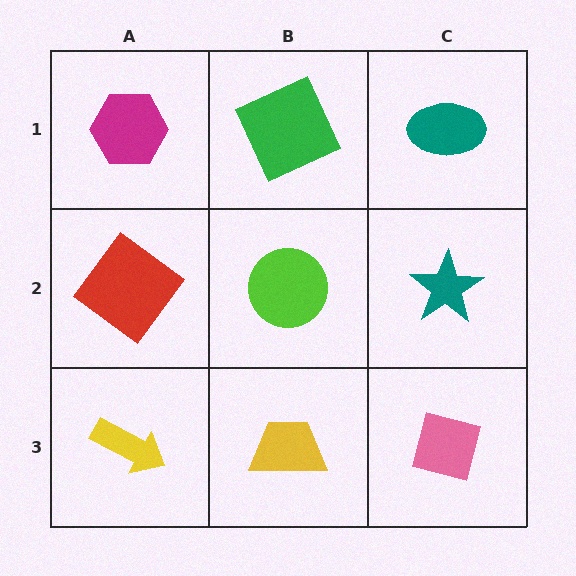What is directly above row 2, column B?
A green square.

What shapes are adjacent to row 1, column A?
A red diamond (row 2, column A), a green square (row 1, column B).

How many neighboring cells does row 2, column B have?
4.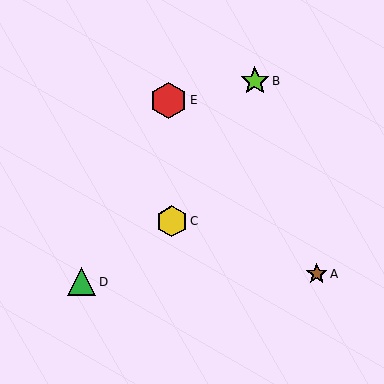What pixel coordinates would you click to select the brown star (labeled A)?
Click at (317, 274) to select the brown star A.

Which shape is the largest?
The red hexagon (labeled E) is the largest.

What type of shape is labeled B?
Shape B is a lime star.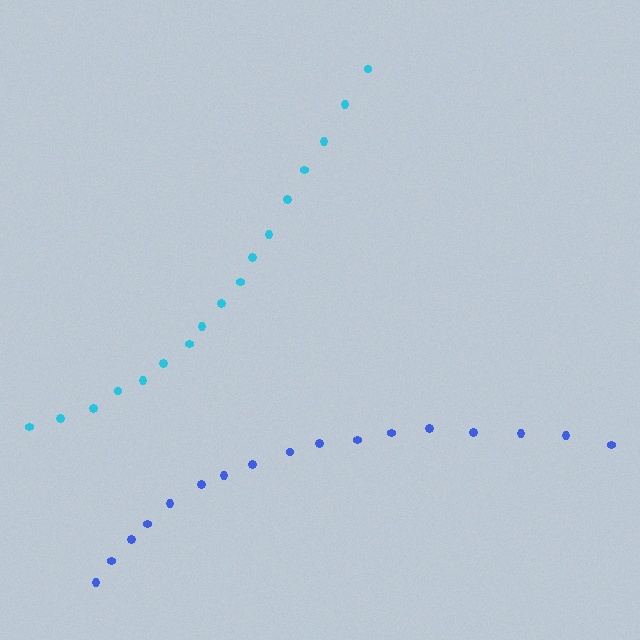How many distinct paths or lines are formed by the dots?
There are 2 distinct paths.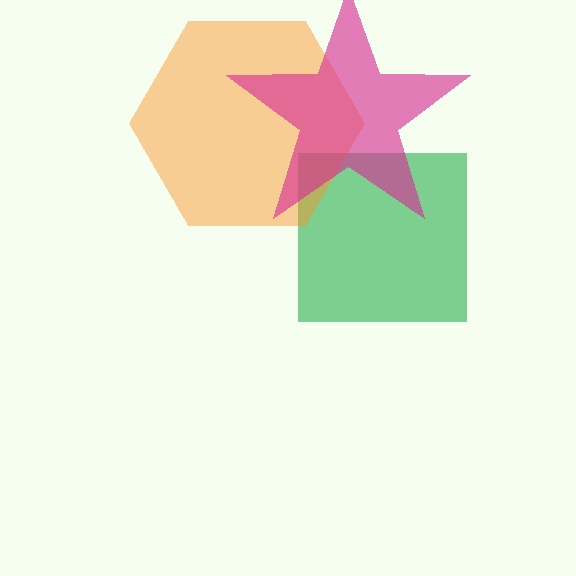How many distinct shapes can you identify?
There are 3 distinct shapes: a green square, an orange hexagon, a magenta star.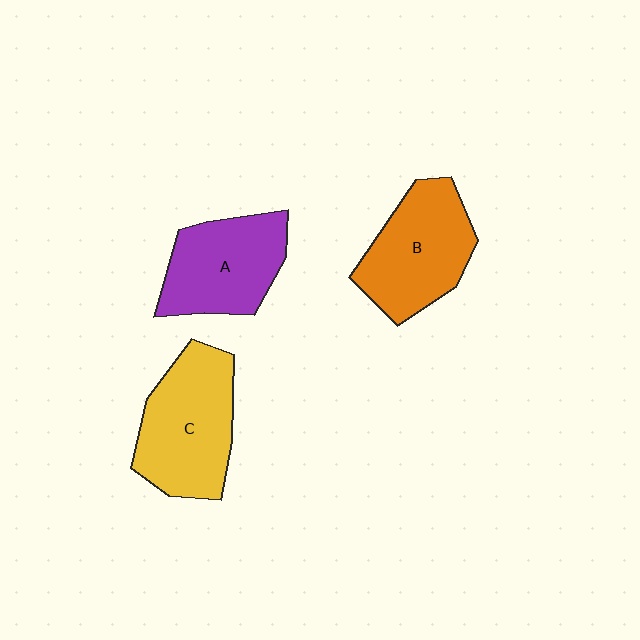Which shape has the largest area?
Shape C (yellow).